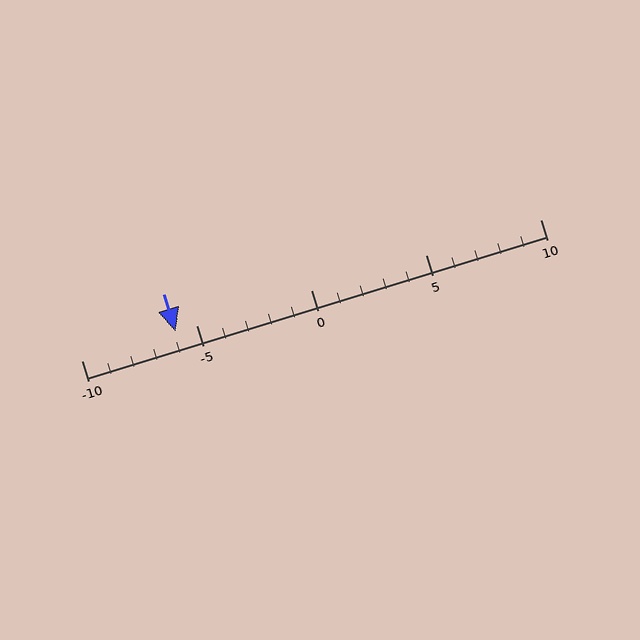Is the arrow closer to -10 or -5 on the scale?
The arrow is closer to -5.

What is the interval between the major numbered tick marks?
The major tick marks are spaced 5 units apart.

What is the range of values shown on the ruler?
The ruler shows values from -10 to 10.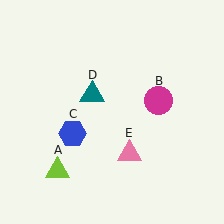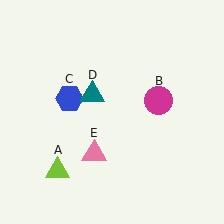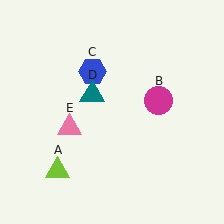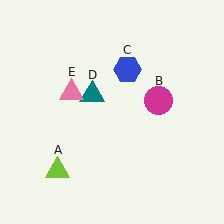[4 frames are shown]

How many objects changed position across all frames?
2 objects changed position: blue hexagon (object C), pink triangle (object E).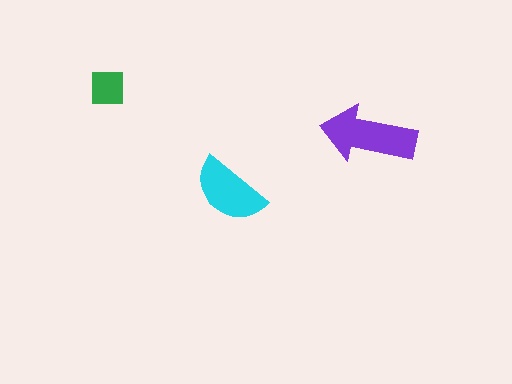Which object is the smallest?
The green square.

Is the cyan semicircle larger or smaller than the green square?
Larger.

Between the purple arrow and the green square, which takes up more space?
The purple arrow.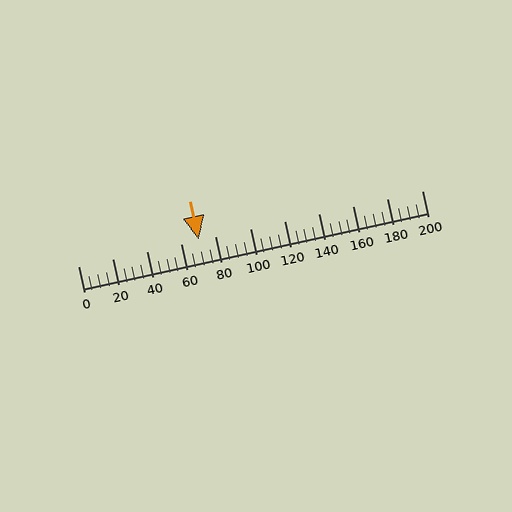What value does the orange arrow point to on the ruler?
The orange arrow points to approximately 70.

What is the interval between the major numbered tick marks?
The major tick marks are spaced 20 units apart.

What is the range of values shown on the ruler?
The ruler shows values from 0 to 200.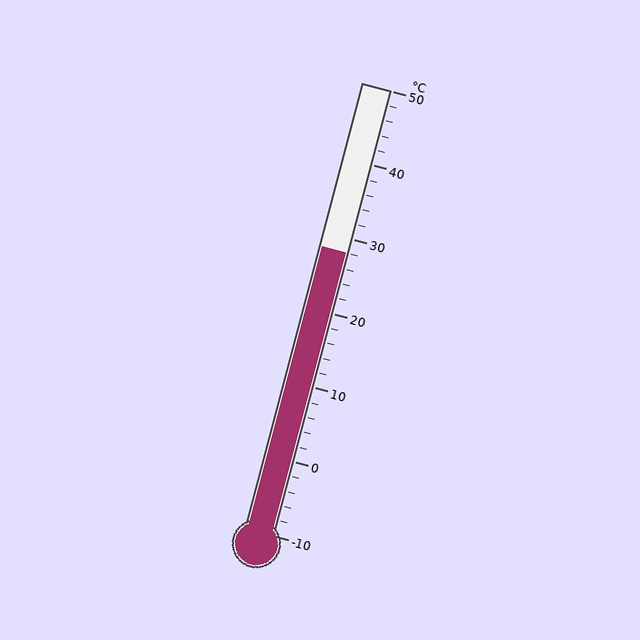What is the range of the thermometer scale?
The thermometer scale ranges from -10°C to 50°C.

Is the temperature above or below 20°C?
The temperature is above 20°C.